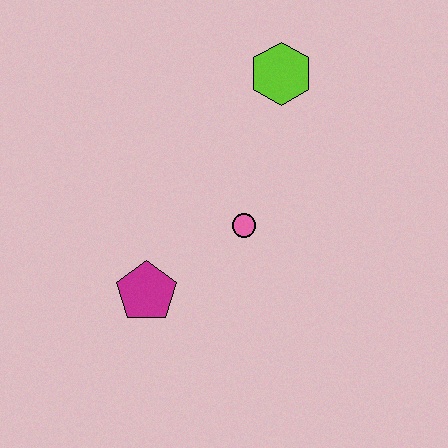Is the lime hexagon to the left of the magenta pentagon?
No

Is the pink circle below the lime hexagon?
Yes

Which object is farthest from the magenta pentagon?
The lime hexagon is farthest from the magenta pentagon.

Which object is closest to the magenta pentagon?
The pink circle is closest to the magenta pentagon.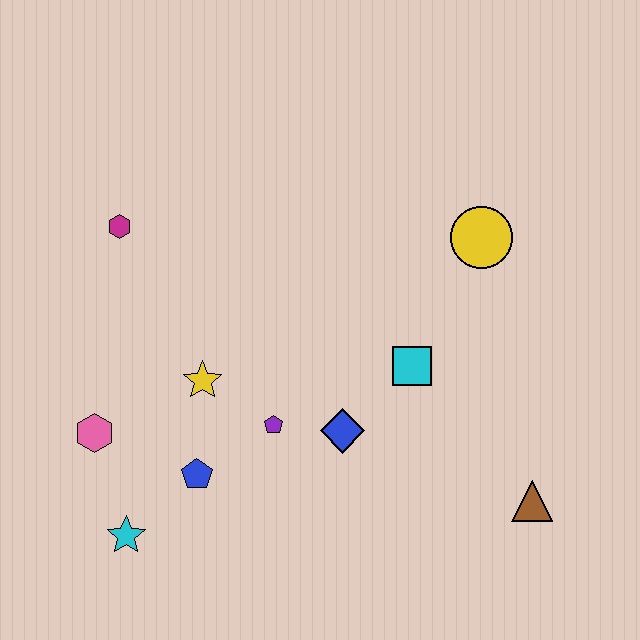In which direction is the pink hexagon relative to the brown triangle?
The pink hexagon is to the left of the brown triangle.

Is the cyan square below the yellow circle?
Yes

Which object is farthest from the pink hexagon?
The brown triangle is farthest from the pink hexagon.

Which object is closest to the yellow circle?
The cyan square is closest to the yellow circle.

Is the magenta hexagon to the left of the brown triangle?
Yes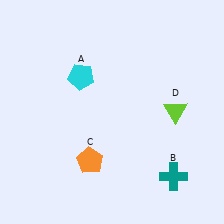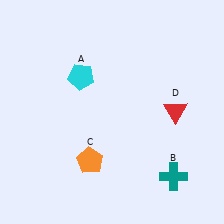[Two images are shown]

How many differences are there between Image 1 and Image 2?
There is 1 difference between the two images.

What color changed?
The triangle (D) changed from lime in Image 1 to red in Image 2.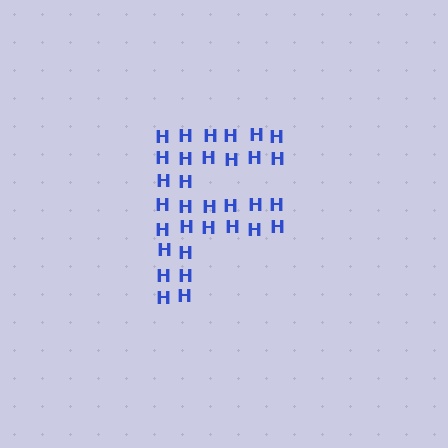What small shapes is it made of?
It is made of small letter H's.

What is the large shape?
The large shape is the letter F.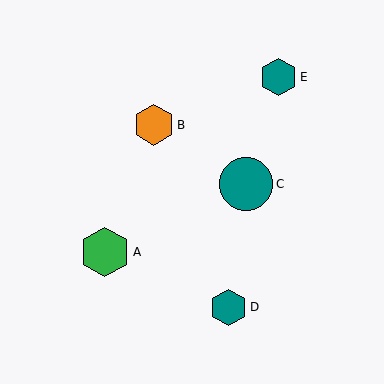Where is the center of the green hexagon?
The center of the green hexagon is at (105, 252).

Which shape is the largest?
The teal circle (labeled C) is the largest.